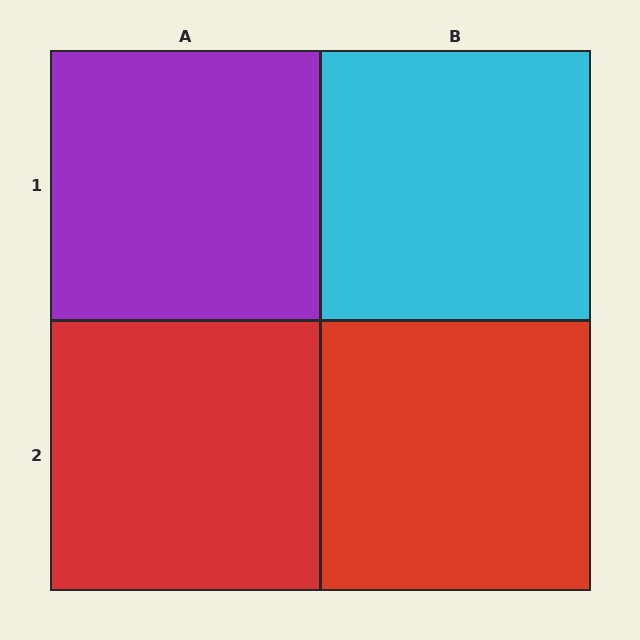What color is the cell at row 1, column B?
Cyan.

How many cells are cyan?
1 cell is cyan.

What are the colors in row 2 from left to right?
Red, red.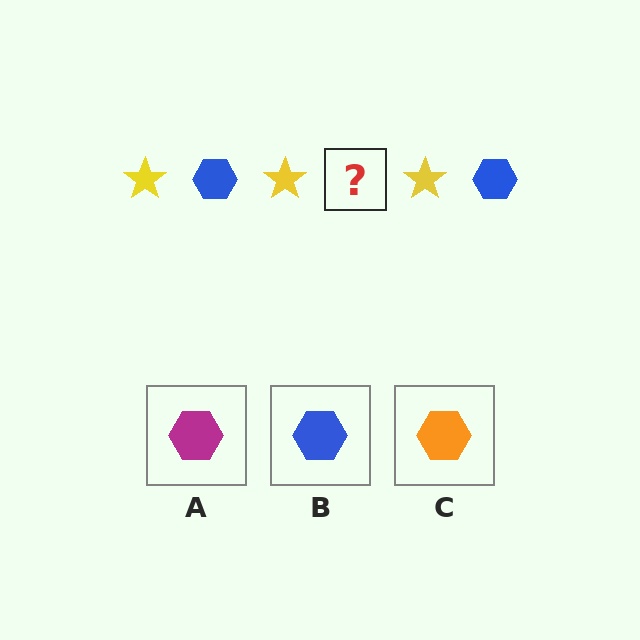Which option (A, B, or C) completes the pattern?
B.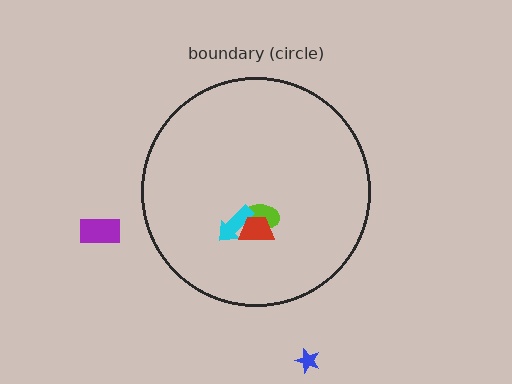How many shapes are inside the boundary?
3 inside, 2 outside.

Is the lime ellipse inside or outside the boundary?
Inside.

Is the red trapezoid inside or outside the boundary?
Inside.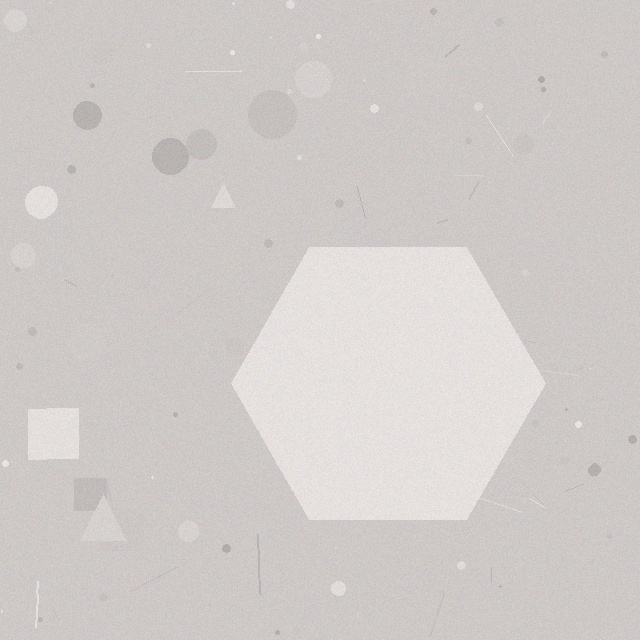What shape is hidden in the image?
A hexagon is hidden in the image.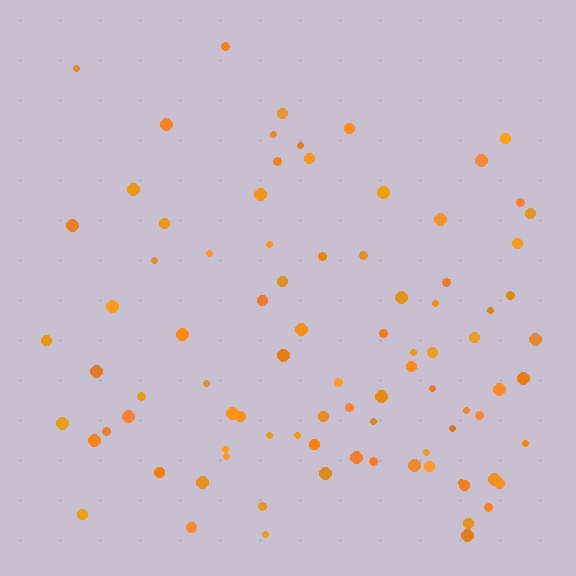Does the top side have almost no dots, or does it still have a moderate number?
Still a moderate number, just noticeably fewer than the bottom.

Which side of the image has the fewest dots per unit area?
The top.